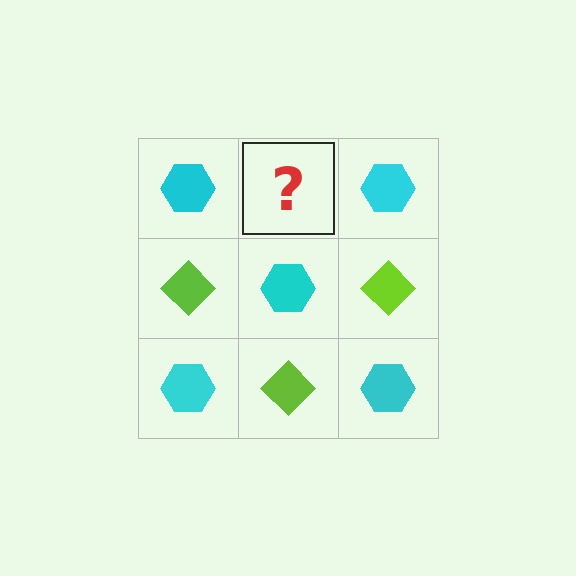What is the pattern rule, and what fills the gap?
The rule is that it alternates cyan hexagon and lime diamond in a checkerboard pattern. The gap should be filled with a lime diamond.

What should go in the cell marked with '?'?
The missing cell should contain a lime diamond.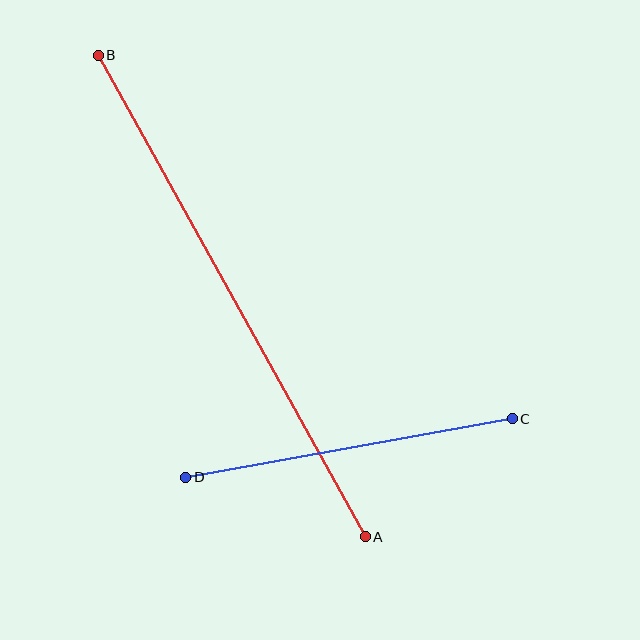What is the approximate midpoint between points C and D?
The midpoint is at approximately (349, 448) pixels.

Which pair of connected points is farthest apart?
Points A and B are farthest apart.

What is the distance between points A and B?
The distance is approximately 551 pixels.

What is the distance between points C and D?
The distance is approximately 331 pixels.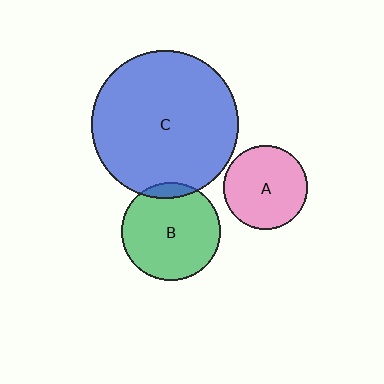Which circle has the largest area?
Circle C (blue).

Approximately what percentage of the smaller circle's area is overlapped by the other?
Approximately 10%.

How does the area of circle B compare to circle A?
Approximately 1.4 times.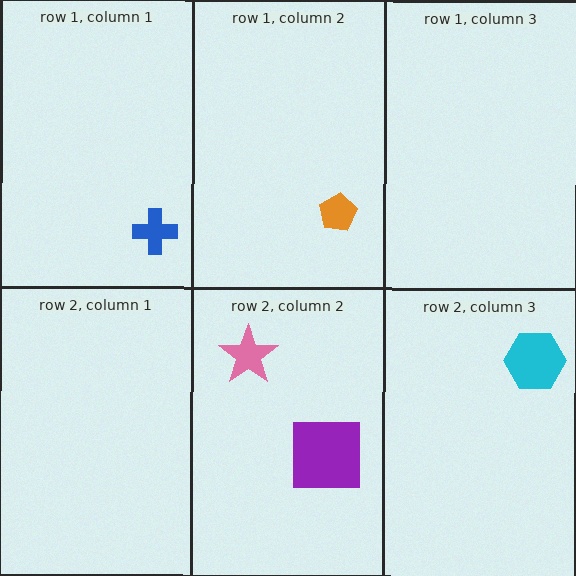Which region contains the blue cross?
The row 1, column 1 region.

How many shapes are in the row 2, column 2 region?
2.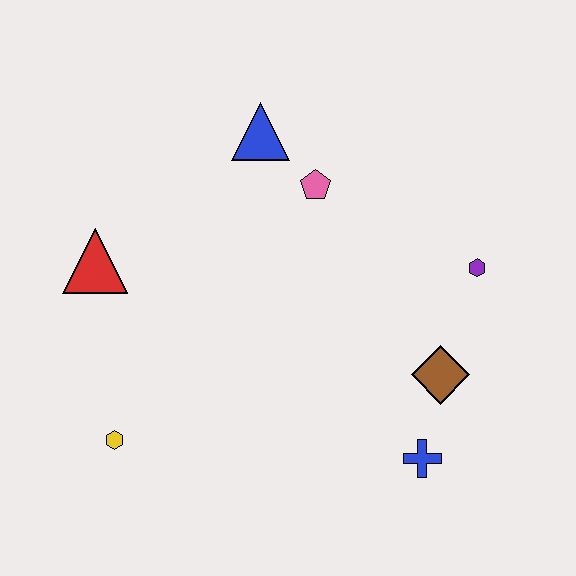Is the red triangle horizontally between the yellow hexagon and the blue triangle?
No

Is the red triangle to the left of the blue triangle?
Yes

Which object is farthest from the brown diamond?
The red triangle is farthest from the brown diamond.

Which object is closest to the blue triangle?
The pink pentagon is closest to the blue triangle.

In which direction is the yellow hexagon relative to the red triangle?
The yellow hexagon is below the red triangle.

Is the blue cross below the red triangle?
Yes